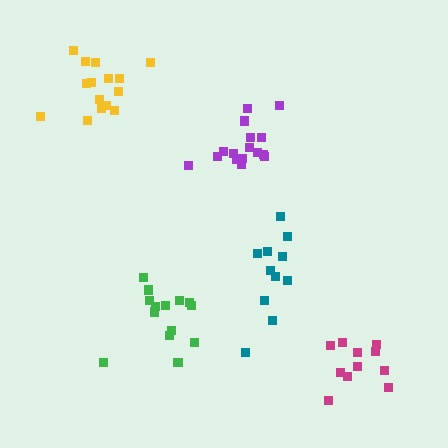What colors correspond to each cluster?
The clusters are colored: magenta, green, yellow, teal, purple.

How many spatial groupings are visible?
There are 5 spatial groupings.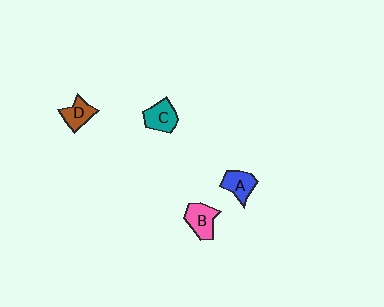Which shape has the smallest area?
Shape D (brown).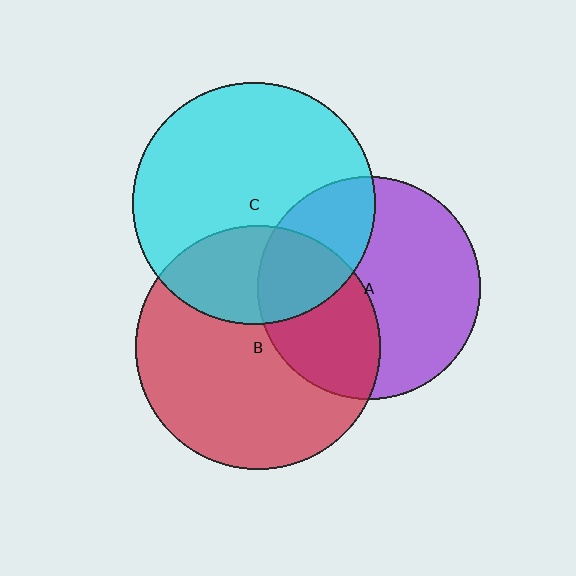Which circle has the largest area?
Circle B (red).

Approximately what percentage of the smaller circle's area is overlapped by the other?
Approximately 30%.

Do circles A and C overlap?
Yes.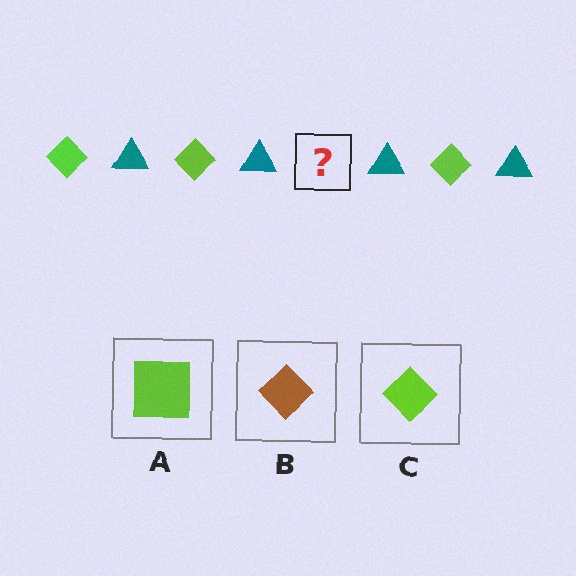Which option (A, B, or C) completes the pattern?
C.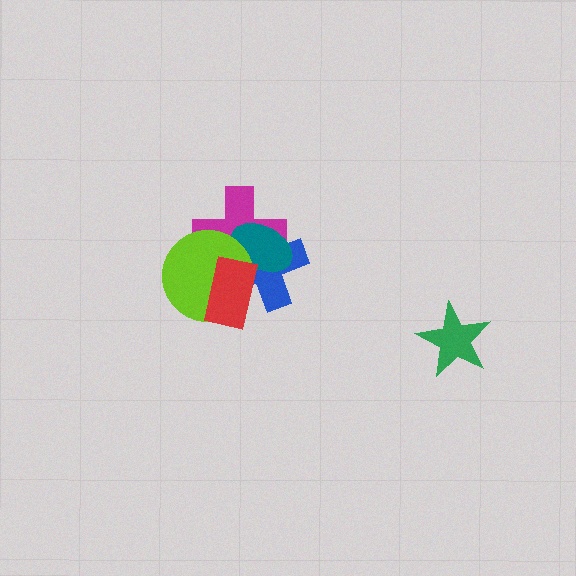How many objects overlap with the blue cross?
4 objects overlap with the blue cross.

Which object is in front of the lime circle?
The red rectangle is in front of the lime circle.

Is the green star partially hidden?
No, no other shape covers it.